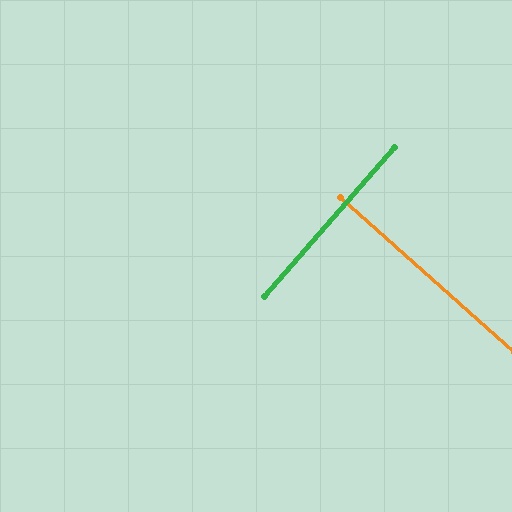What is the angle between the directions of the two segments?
Approximately 90 degrees.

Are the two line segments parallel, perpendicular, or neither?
Perpendicular — they meet at approximately 90°.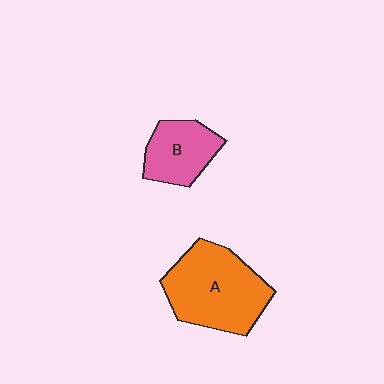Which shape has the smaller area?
Shape B (pink).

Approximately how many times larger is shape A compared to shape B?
Approximately 1.8 times.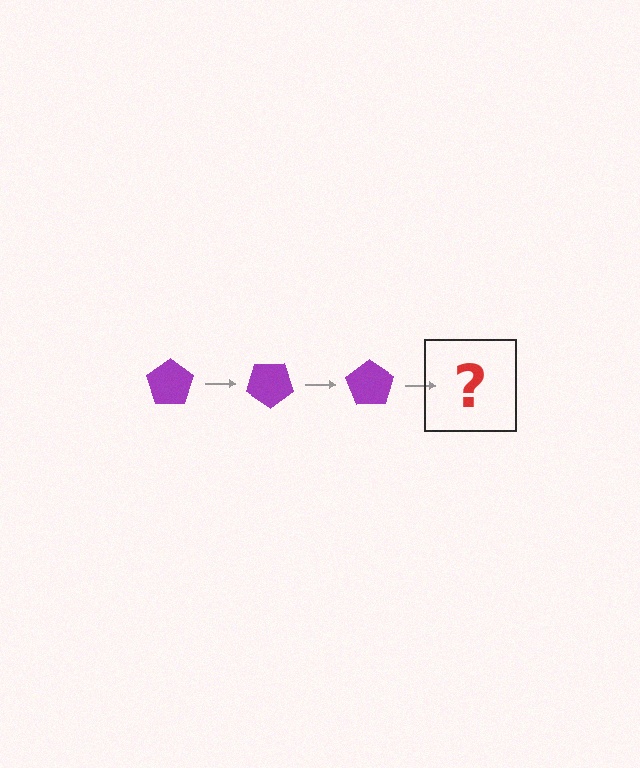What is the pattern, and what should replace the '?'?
The pattern is that the pentagon rotates 35 degrees each step. The '?' should be a purple pentagon rotated 105 degrees.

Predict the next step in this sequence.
The next step is a purple pentagon rotated 105 degrees.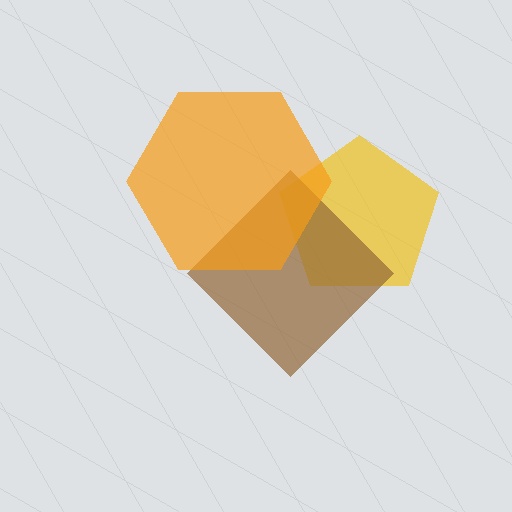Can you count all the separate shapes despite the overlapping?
Yes, there are 3 separate shapes.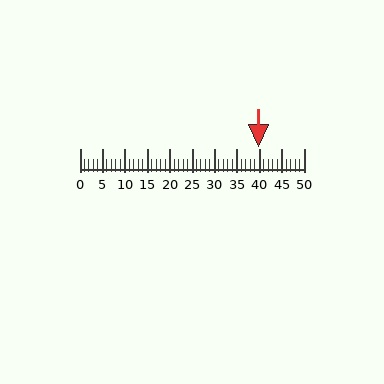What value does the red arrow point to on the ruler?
The red arrow points to approximately 40.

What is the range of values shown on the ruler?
The ruler shows values from 0 to 50.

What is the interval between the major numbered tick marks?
The major tick marks are spaced 5 units apart.